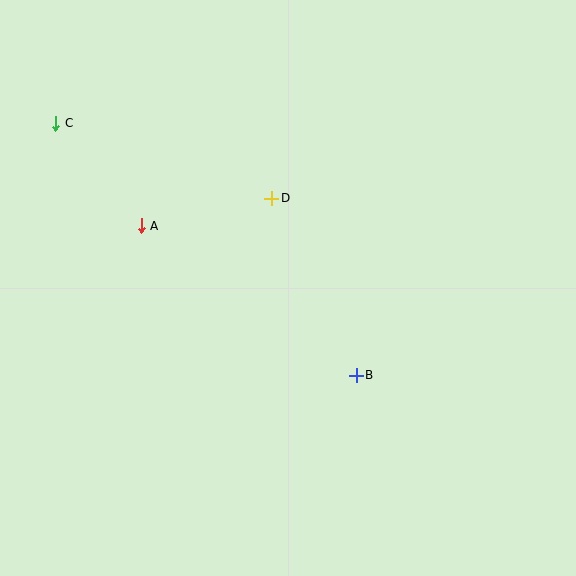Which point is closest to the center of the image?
Point D at (272, 198) is closest to the center.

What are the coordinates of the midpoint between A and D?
The midpoint between A and D is at (207, 212).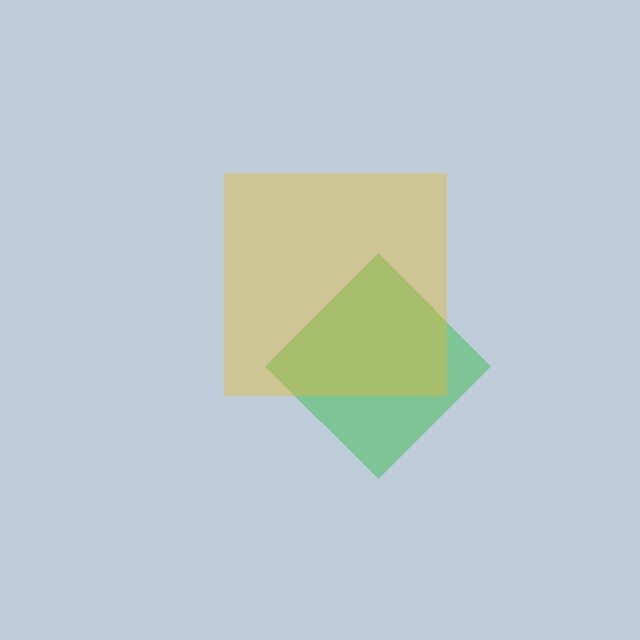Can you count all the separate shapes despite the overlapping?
Yes, there are 2 separate shapes.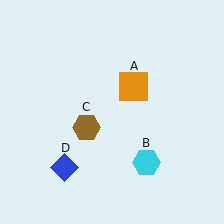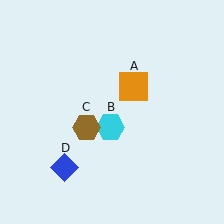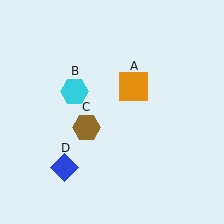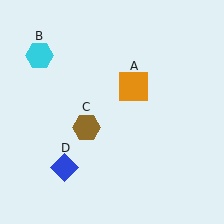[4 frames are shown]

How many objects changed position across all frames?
1 object changed position: cyan hexagon (object B).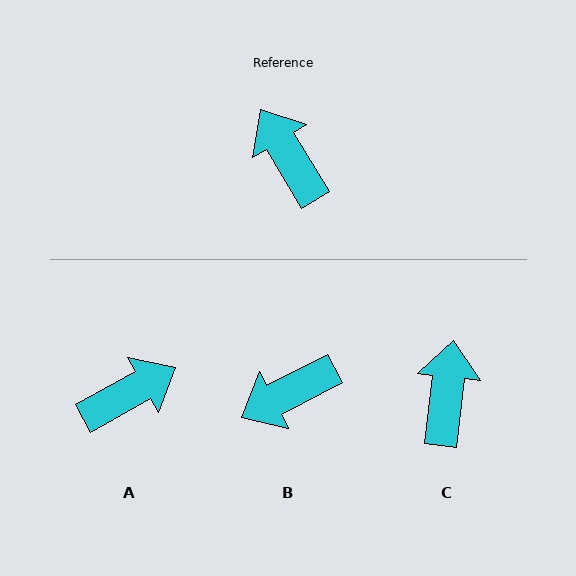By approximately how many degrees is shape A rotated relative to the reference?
Approximately 92 degrees clockwise.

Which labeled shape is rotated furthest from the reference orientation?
A, about 92 degrees away.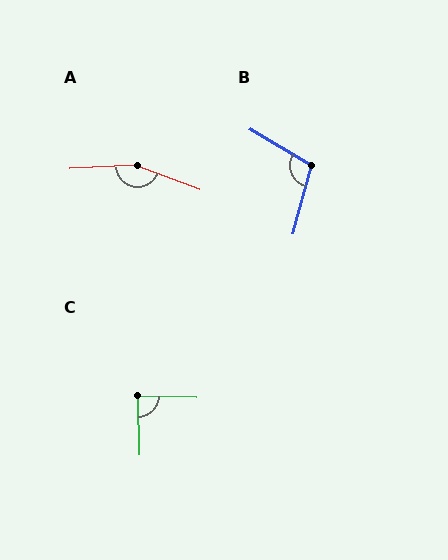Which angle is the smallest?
C, at approximately 88 degrees.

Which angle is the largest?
A, at approximately 156 degrees.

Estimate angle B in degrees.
Approximately 106 degrees.